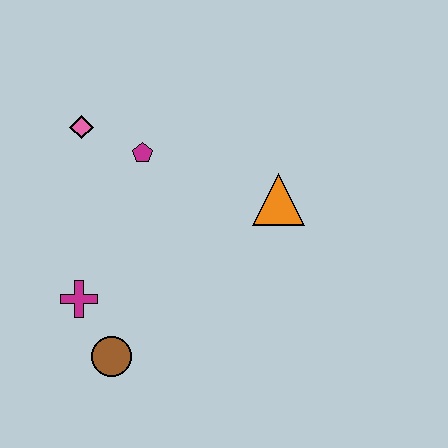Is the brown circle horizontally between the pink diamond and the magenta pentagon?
Yes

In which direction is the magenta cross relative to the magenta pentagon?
The magenta cross is below the magenta pentagon.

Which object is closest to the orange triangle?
The magenta pentagon is closest to the orange triangle.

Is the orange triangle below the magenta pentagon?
Yes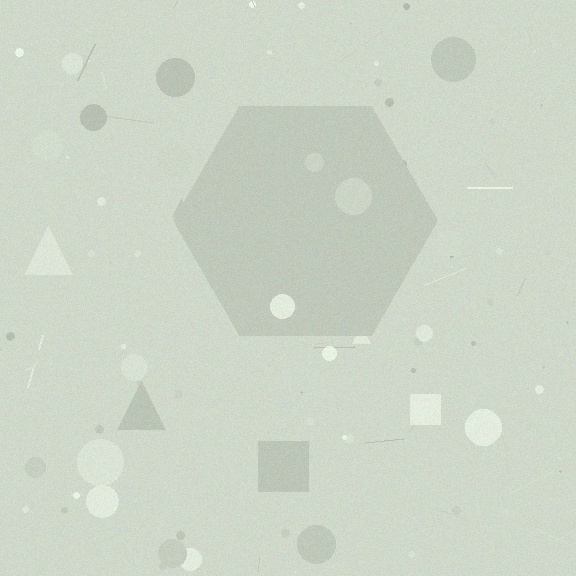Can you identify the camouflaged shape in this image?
The camouflaged shape is a hexagon.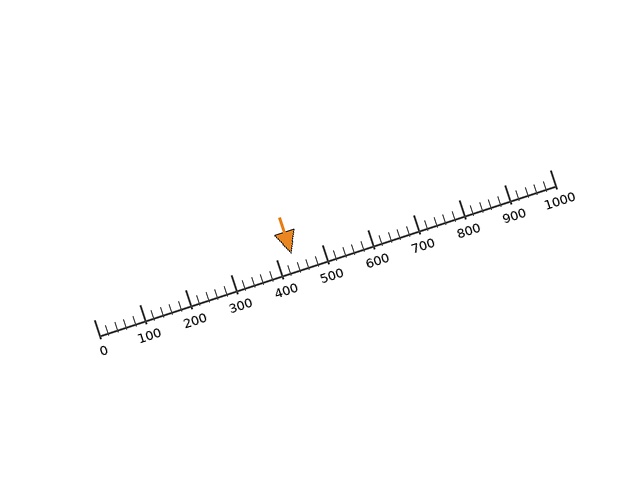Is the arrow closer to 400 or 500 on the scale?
The arrow is closer to 400.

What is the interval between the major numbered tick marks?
The major tick marks are spaced 100 units apart.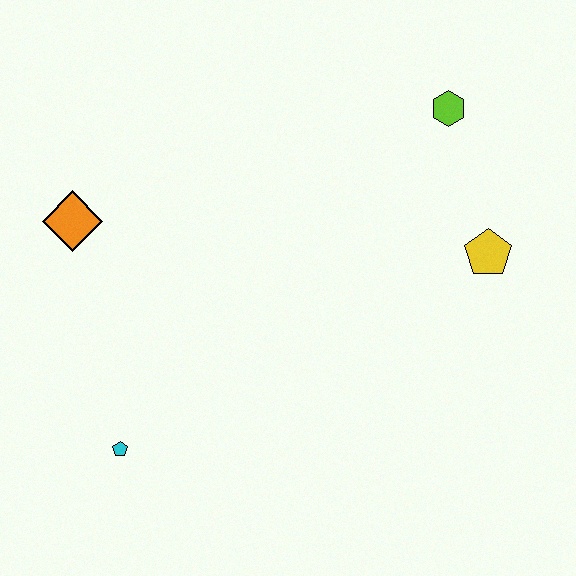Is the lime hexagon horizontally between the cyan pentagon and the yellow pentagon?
Yes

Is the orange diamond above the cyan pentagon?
Yes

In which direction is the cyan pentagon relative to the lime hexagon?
The cyan pentagon is below the lime hexagon.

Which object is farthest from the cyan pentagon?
The lime hexagon is farthest from the cyan pentagon.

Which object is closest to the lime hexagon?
The yellow pentagon is closest to the lime hexagon.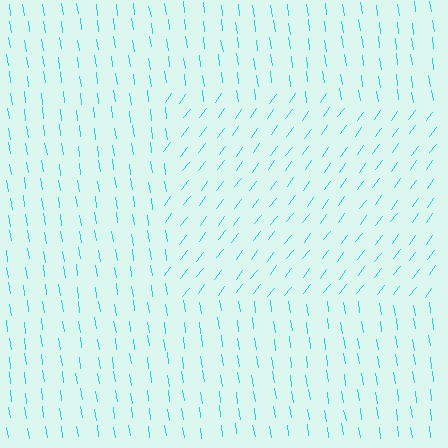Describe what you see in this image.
The image is filled with small cyan line segments. A rectangle region in the image has lines oriented differently from the surrounding lines, creating a visible texture boundary.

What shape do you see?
I see a rectangle.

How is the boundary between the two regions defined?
The boundary is defined purely by a change in line orientation (approximately 45 degrees difference). All lines are the same color and thickness.